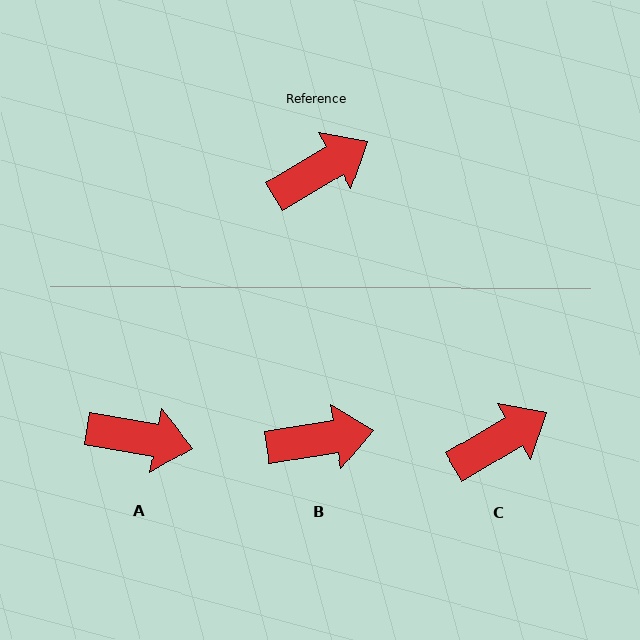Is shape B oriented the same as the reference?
No, it is off by about 21 degrees.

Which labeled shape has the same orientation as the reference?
C.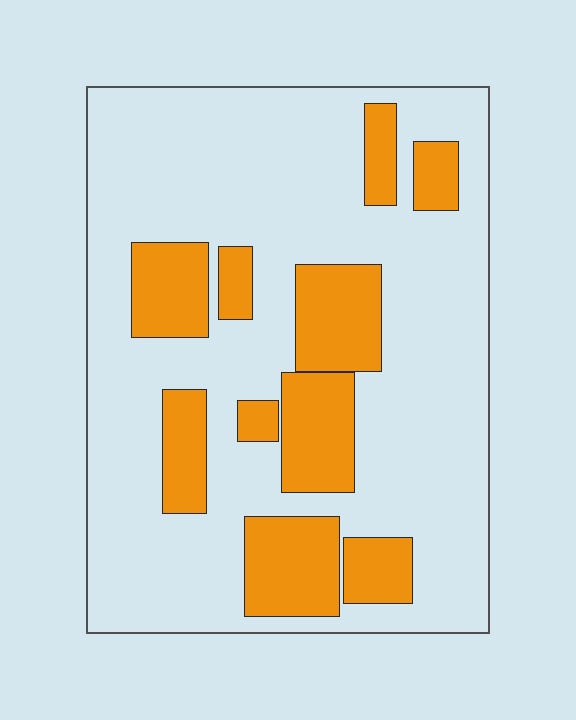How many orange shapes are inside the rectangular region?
10.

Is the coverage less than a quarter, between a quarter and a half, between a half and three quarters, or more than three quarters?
Between a quarter and a half.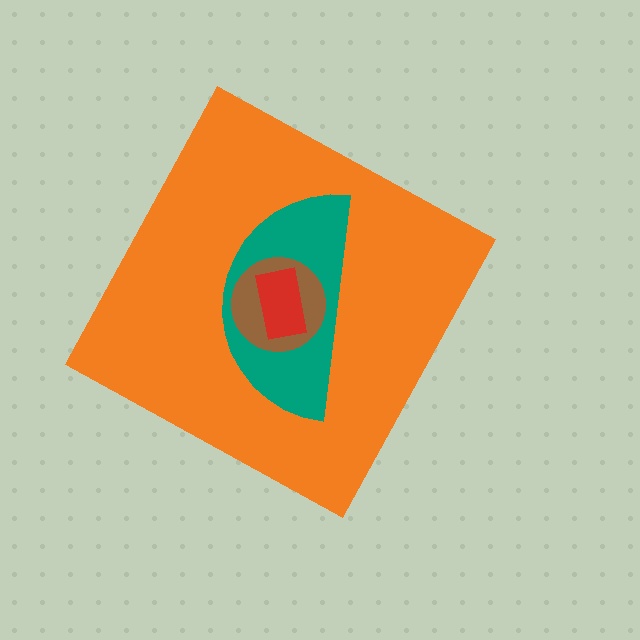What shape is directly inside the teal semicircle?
The brown circle.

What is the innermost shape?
The red rectangle.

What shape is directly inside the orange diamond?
The teal semicircle.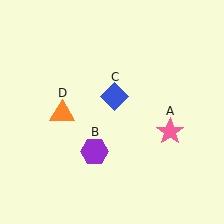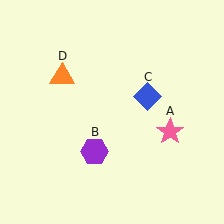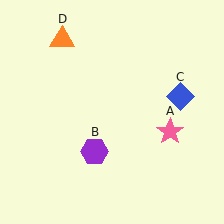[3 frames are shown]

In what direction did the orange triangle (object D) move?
The orange triangle (object D) moved up.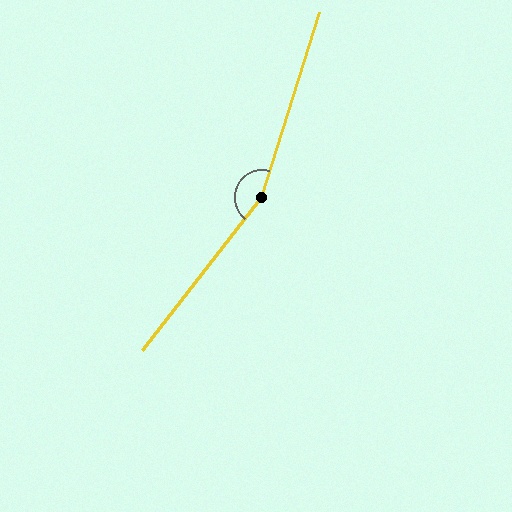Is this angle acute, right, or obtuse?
It is obtuse.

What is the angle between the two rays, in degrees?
Approximately 159 degrees.